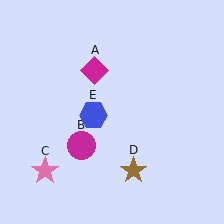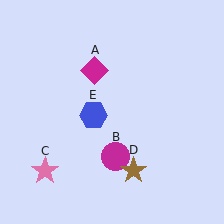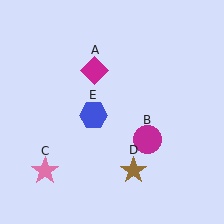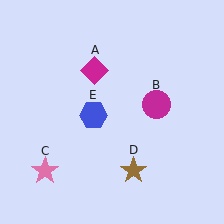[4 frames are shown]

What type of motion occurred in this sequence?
The magenta circle (object B) rotated counterclockwise around the center of the scene.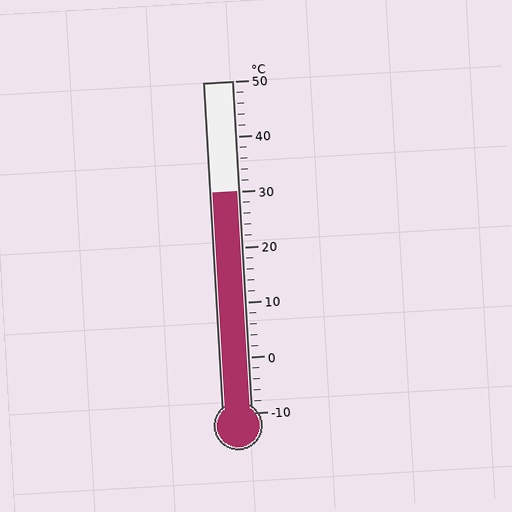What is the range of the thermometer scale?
The thermometer scale ranges from -10°C to 50°C.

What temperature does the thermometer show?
The thermometer shows approximately 30°C.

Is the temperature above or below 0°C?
The temperature is above 0°C.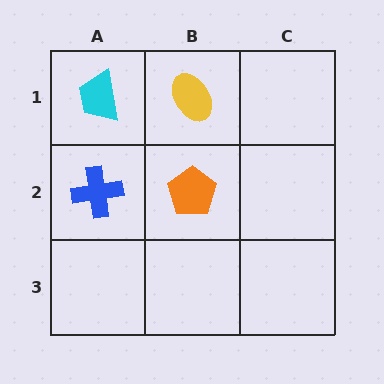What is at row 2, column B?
An orange pentagon.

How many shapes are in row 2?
2 shapes.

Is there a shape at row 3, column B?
No, that cell is empty.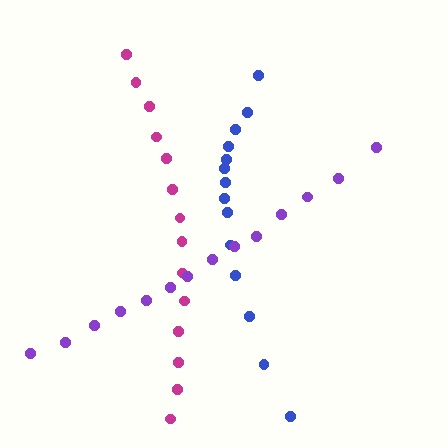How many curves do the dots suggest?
There are 3 distinct paths.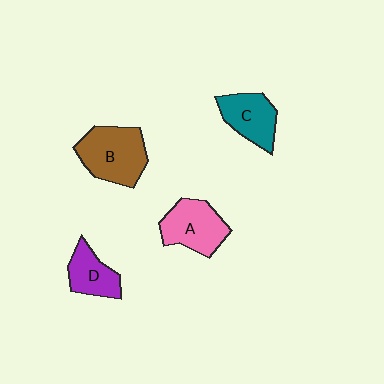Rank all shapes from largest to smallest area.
From largest to smallest: B (brown), A (pink), C (teal), D (purple).